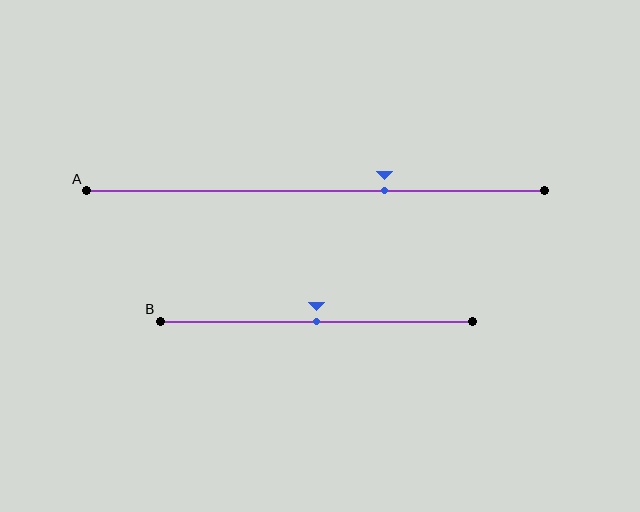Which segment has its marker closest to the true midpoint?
Segment B has its marker closest to the true midpoint.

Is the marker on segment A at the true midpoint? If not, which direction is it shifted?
No, the marker on segment A is shifted to the right by about 15% of the segment length.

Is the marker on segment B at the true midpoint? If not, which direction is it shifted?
Yes, the marker on segment B is at the true midpoint.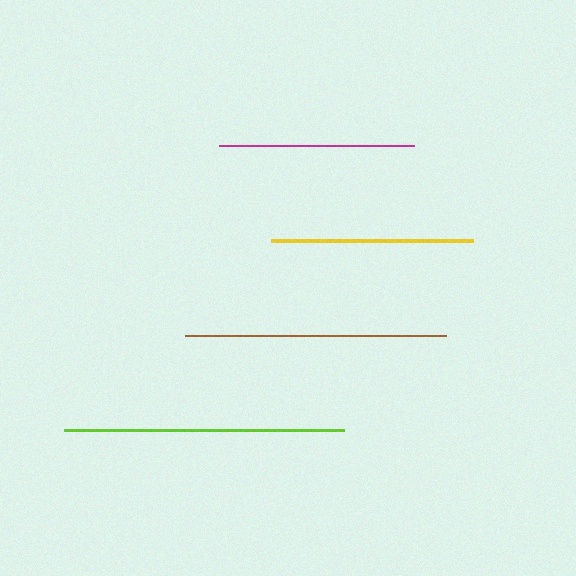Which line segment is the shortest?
The magenta line is the shortest at approximately 195 pixels.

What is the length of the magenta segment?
The magenta segment is approximately 195 pixels long.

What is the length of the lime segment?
The lime segment is approximately 280 pixels long.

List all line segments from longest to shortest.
From longest to shortest: lime, brown, yellow, magenta.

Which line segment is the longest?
The lime line is the longest at approximately 280 pixels.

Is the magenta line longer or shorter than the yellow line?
The yellow line is longer than the magenta line.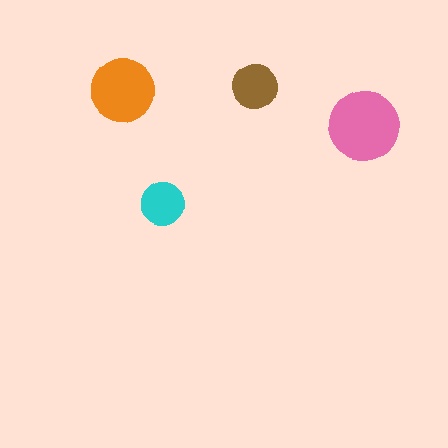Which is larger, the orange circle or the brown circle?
The orange one.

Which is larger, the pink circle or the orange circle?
The pink one.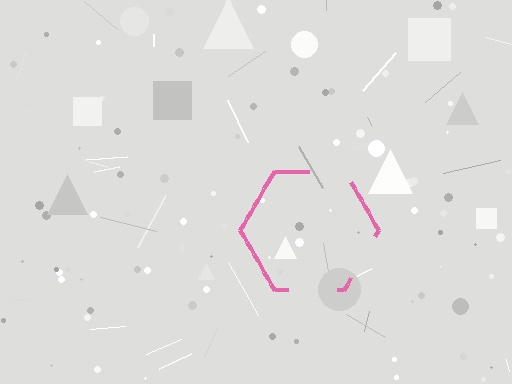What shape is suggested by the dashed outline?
The dashed outline suggests a hexagon.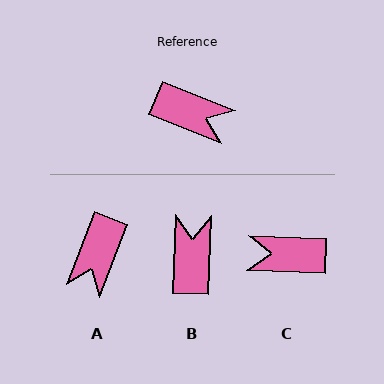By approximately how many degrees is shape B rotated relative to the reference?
Approximately 110 degrees counter-clockwise.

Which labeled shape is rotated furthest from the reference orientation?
C, about 160 degrees away.